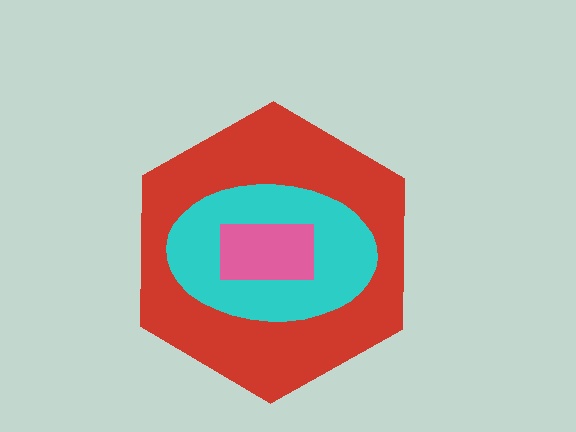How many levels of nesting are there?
3.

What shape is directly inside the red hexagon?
The cyan ellipse.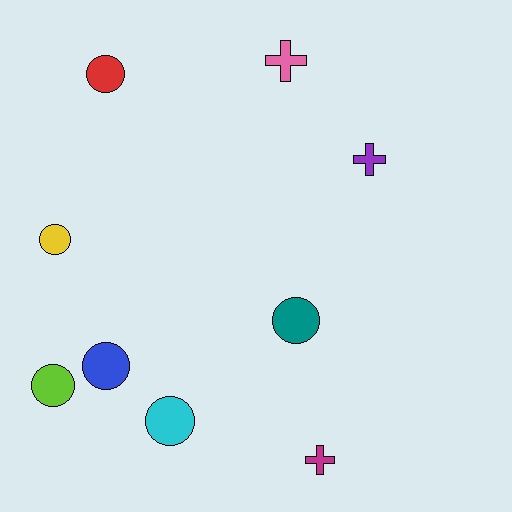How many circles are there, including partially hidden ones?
There are 6 circles.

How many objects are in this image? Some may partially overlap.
There are 9 objects.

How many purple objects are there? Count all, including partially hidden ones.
There is 1 purple object.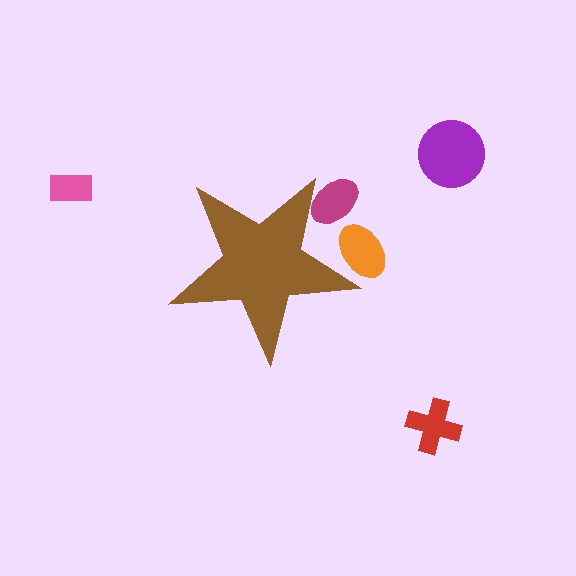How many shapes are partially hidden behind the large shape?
2 shapes are partially hidden.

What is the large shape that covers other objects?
A brown star.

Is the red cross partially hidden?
No, the red cross is fully visible.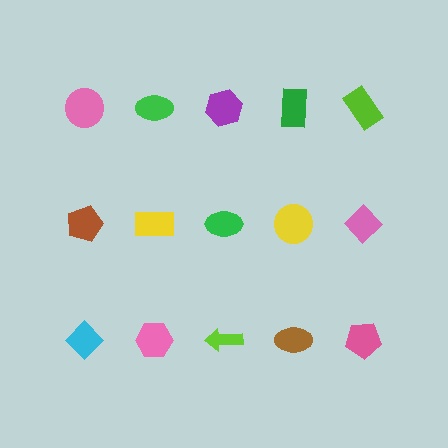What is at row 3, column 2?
A pink hexagon.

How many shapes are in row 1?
5 shapes.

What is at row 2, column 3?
A green ellipse.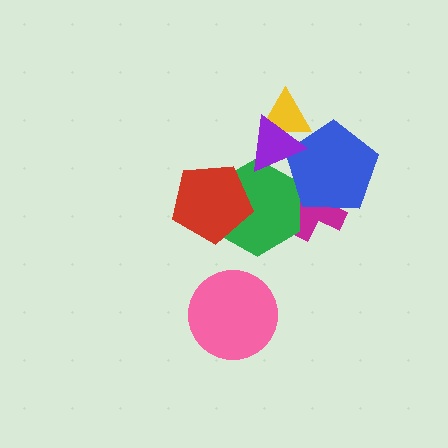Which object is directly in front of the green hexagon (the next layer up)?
The red pentagon is directly in front of the green hexagon.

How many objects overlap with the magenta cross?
2 objects overlap with the magenta cross.